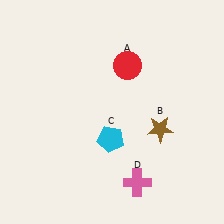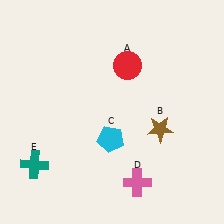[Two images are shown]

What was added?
A teal cross (E) was added in Image 2.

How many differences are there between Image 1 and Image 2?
There is 1 difference between the two images.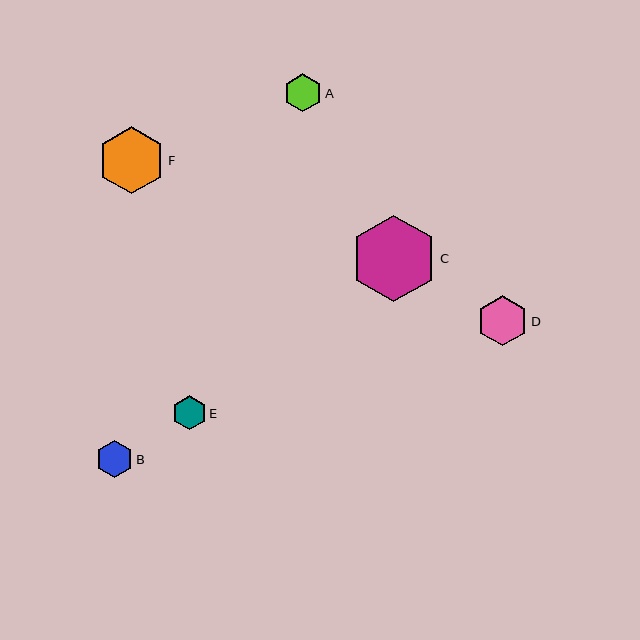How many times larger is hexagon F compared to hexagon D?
Hexagon F is approximately 1.3 times the size of hexagon D.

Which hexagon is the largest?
Hexagon C is the largest with a size of approximately 87 pixels.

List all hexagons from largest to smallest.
From largest to smallest: C, F, D, A, B, E.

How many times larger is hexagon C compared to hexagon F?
Hexagon C is approximately 1.3 times the size of hexagon F.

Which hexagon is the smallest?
Hexagon E is the smallest with a size of approximately 34 pixels.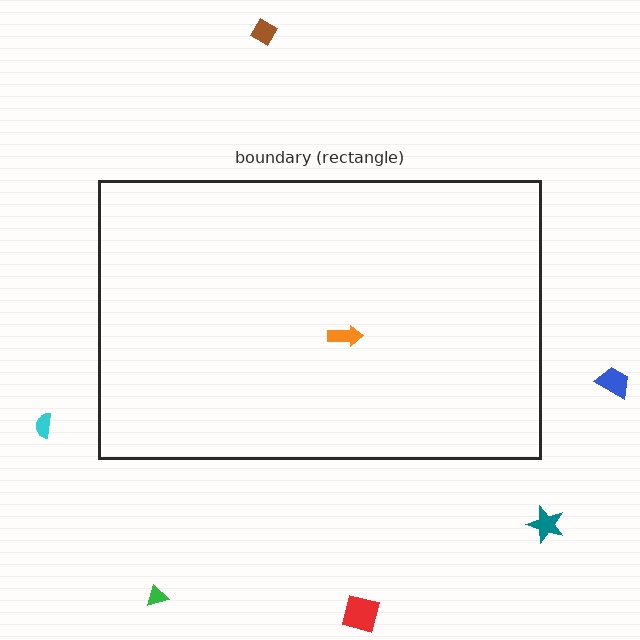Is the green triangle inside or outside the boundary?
Outside.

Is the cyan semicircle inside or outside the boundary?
Outside.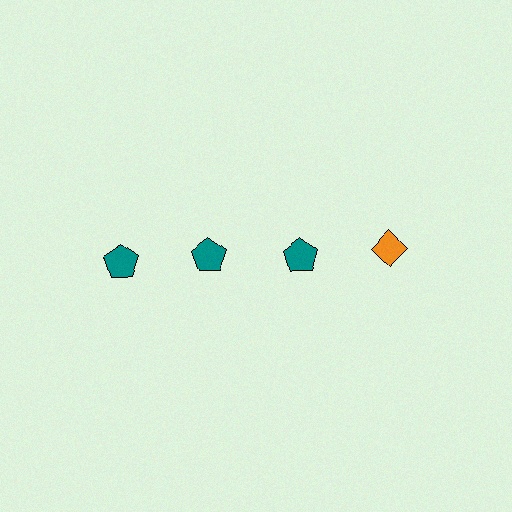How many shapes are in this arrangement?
There are 4 shapes arranged in a grid pattern.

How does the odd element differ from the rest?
It differs in both color (orange instead of teal) and shape (diamond instead of pentagon).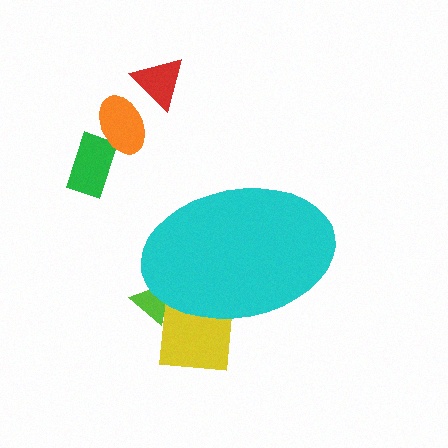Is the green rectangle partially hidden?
No, the green rectangle is fully visible.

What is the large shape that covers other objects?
A cyan ellipse.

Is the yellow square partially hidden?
Yes, the yellow square is partially hidden behind the cyan ellipse.